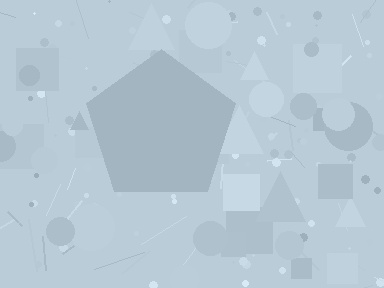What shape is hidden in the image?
A pentagon is hidden in the image.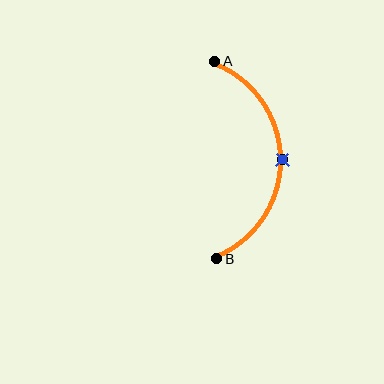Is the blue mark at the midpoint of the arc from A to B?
Yes. The blue mark lies on the arc at equal arc-length from both A and B — it is the arc midpoint.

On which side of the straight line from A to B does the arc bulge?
The arc bulges to the right of the straight line connecting A and B.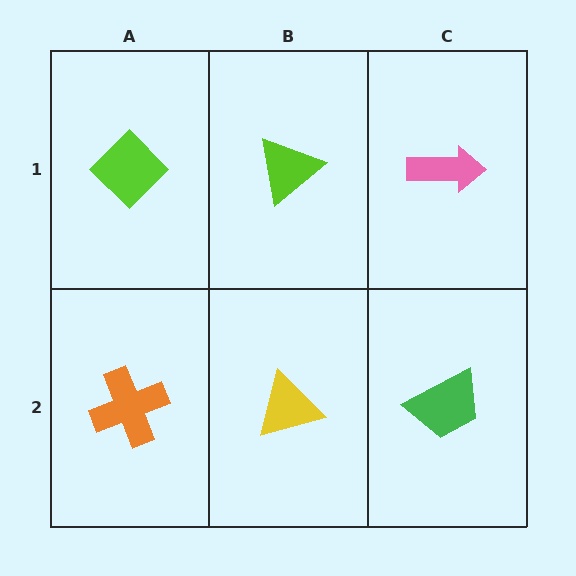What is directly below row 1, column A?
An orange cross.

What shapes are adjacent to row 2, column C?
A pink arrow (row 1, column C), a yellow triangle (row 2, column B).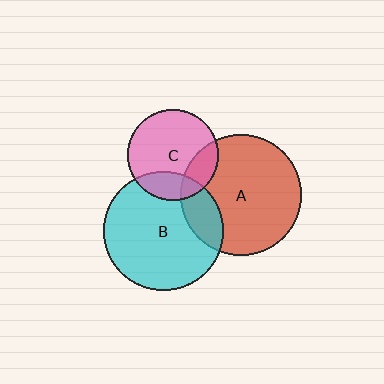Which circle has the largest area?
Circle A (red).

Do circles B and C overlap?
Yes.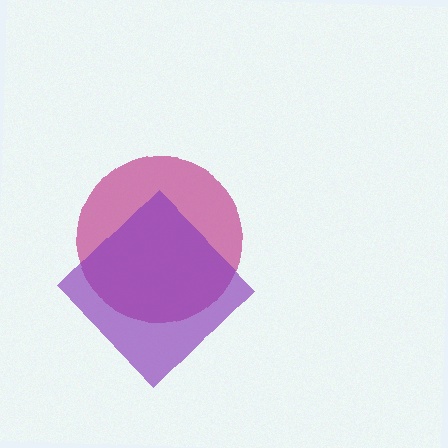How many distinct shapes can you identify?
There are 2 distinct shapes: a magenta circle, a purple diamond.